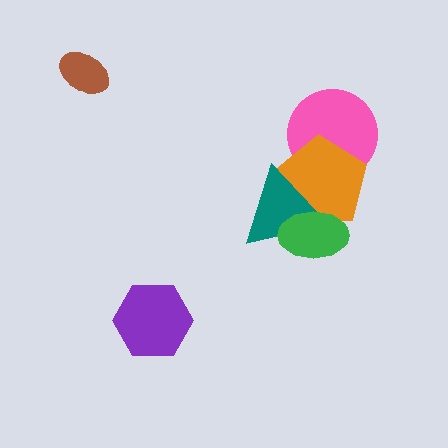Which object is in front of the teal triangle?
The green ellipse is in front of the teal triangle.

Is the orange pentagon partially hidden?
Yes, it is partially covered by another shape.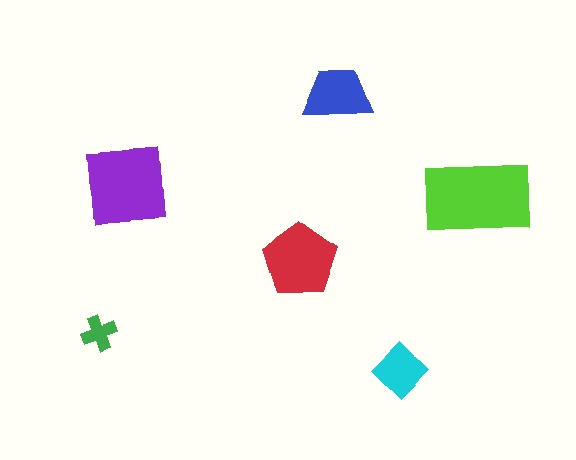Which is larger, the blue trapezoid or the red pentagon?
The red pentagon.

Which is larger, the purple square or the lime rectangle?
The lime rectangle.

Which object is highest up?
The blue trapezoid is topmost.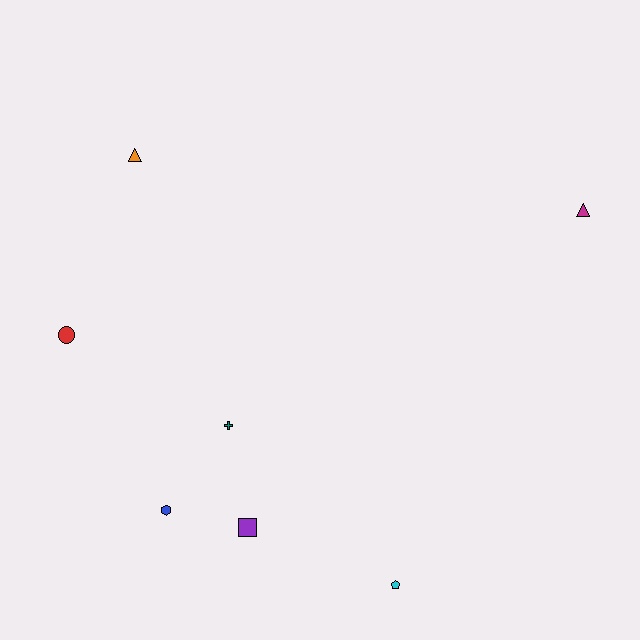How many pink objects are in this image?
There are no pink objects.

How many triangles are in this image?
There are 2 triangles.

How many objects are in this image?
There are 7 objects.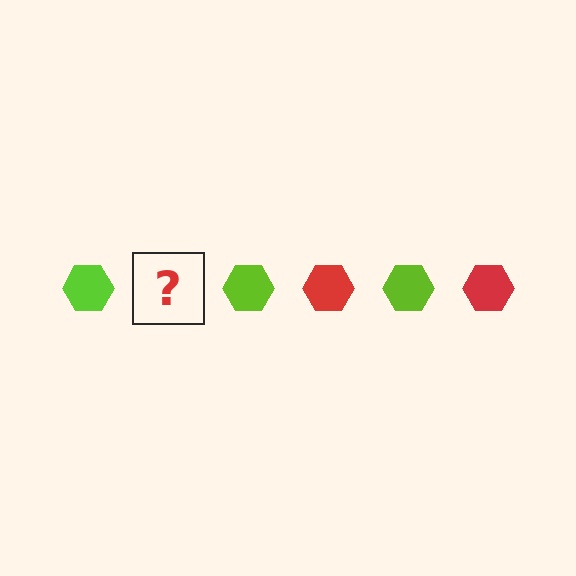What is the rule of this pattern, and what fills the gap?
The rule is that the pattern cycles through lime, red hexagons. The gap should be filled with a red hexagon.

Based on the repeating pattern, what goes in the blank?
The blank should be a red hexagon.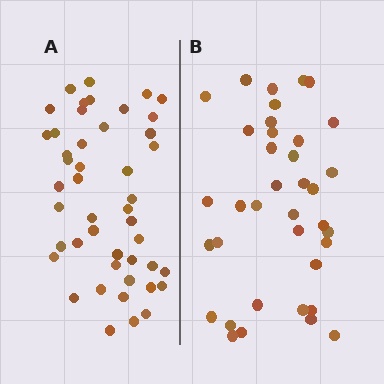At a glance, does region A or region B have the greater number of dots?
Region A (the left region) has more dots.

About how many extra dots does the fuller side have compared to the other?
Region A has roughly 8 or so more dots than region B.